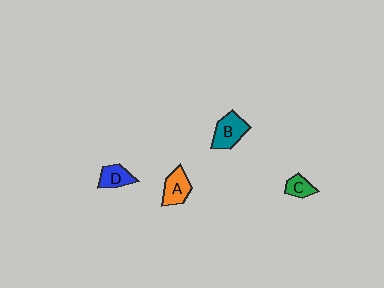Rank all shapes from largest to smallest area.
From largest to smallest: B (teal), A (orange), D (blue), C (green).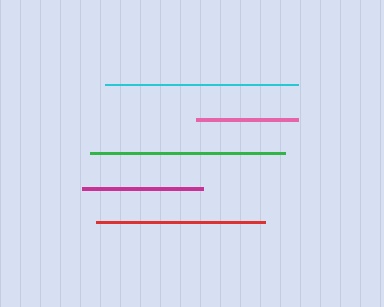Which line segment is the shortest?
The pink line is the shortest at approximately 101 pixels.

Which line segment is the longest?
The green line is the longest at approximately 196 pixels.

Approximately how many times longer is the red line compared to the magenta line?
The red line is approximately 1.4 times the length of the magenta line.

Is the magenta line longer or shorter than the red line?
The red line is longer than the magenta line.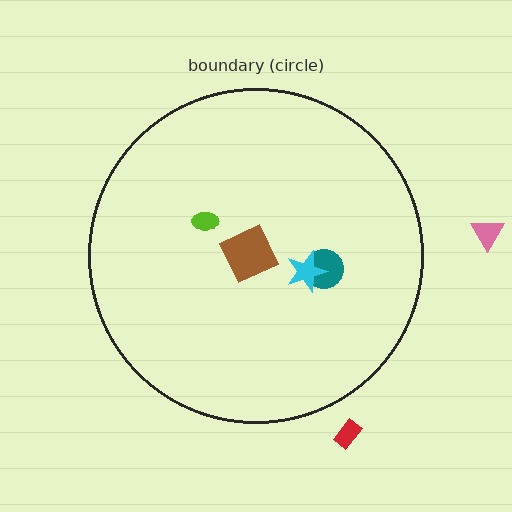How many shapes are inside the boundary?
4 inside, 2 outside.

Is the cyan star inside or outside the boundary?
Inside.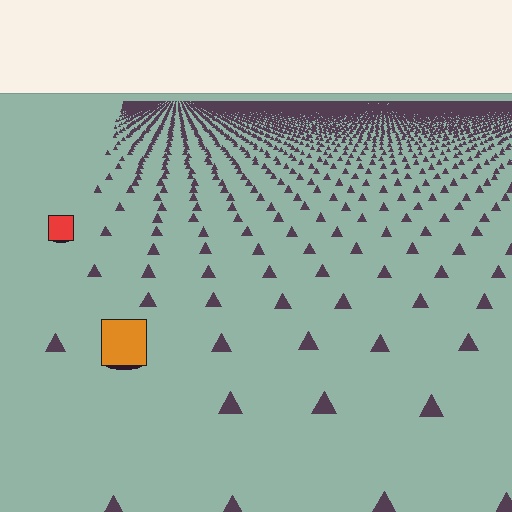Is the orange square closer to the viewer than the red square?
Yes. The orange square is closer — you can tell from the texture gradient: the ground texture is coarser near it.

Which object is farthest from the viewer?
The red square is farthest from the viewer. It appears smaller and the ground texture around it is denser.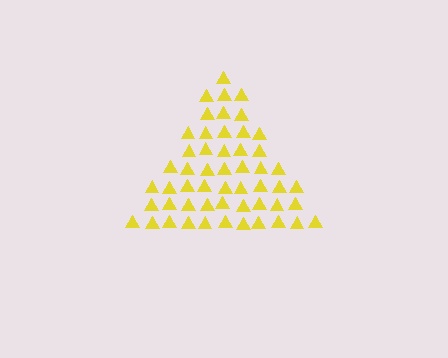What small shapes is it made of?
It is made of small triangles.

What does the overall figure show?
The overall figure shows a triangle.